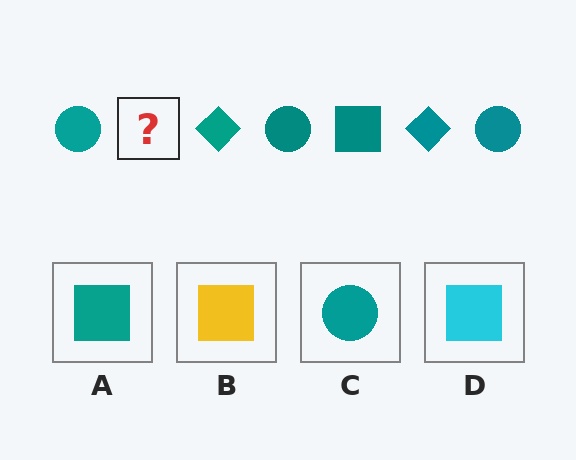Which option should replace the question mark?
Option A.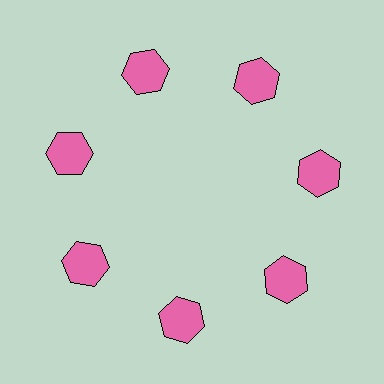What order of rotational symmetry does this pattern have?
This pattern has 7-fold rotational symmetry.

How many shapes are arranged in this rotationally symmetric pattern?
There are 7 shapes, arranged in 7 groups of 1.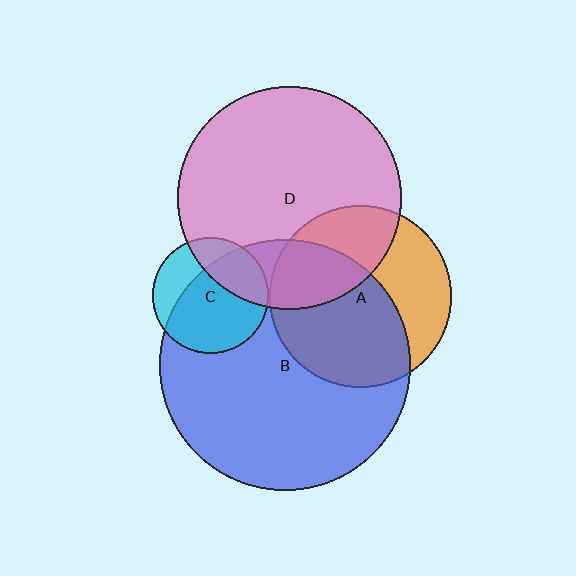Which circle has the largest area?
Circle B (blue).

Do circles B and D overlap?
Yes.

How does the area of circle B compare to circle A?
Approximately 1.9 times.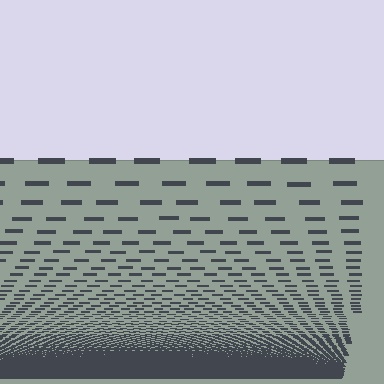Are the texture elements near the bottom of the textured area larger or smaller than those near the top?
Smaller. The gradient is inverted — elements near the bottom are smaller and denser.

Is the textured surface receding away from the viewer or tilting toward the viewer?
The surface appears to tilt toward the viewer. Texture elements get larger and sparser toward the top.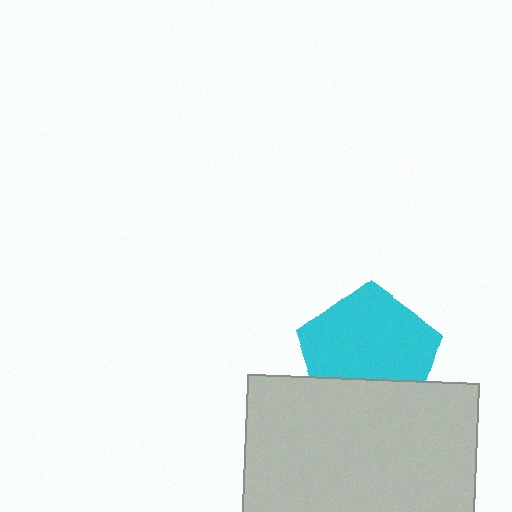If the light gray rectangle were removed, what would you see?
You would see the complete cyan pentagon.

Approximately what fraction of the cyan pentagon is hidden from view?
Roughly 31% of the cyan pentagon is hidden behind the light gray rectangle.